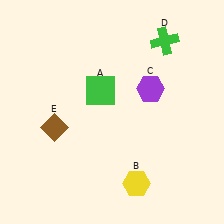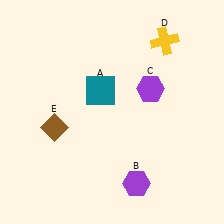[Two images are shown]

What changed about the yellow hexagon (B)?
In Image 1, B is yellow. In Image 2, it changed to purple.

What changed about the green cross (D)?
In Image 1, D is green. In Image 2, it changed to yellow.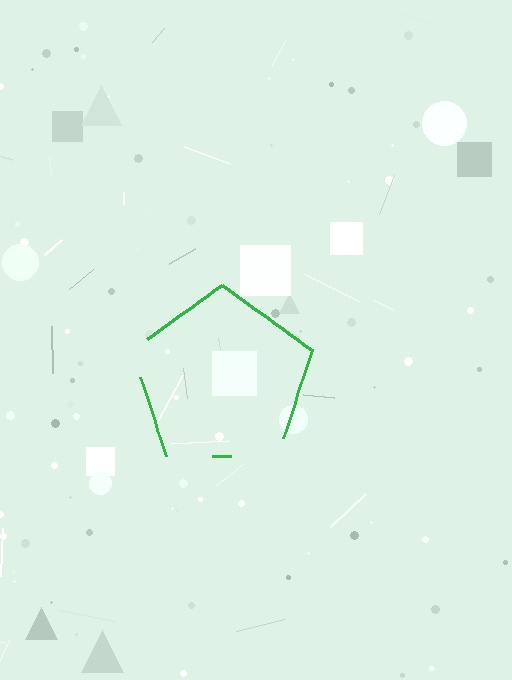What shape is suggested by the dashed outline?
The dashed outline suggests a pentagon.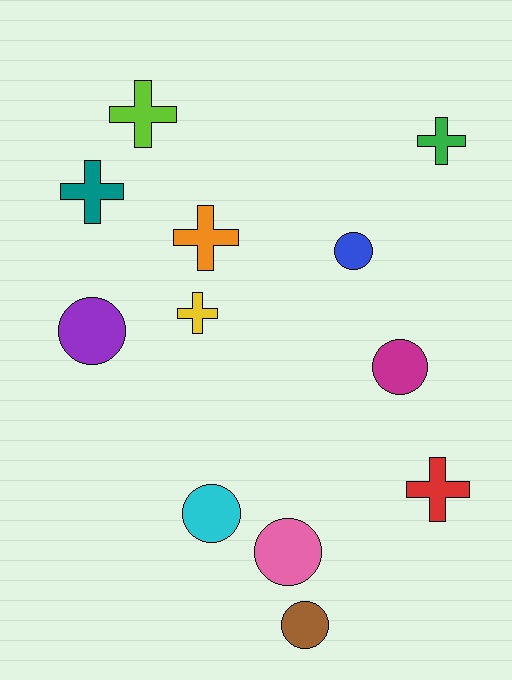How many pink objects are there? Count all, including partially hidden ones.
There is 1 pink object.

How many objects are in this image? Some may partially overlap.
There are 12 objects.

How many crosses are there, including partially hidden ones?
There are 6 crosses.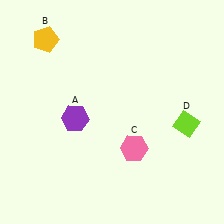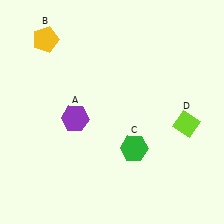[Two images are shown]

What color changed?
The hexagon (C) changed from pink in Image 1 to green in Image 2.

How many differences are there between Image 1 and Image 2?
There is 1 difference between the two images.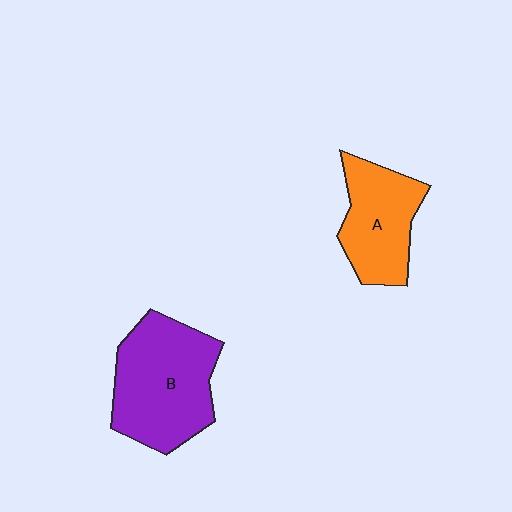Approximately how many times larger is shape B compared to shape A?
Approximately 1.4 times.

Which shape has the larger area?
Shape B (purple).